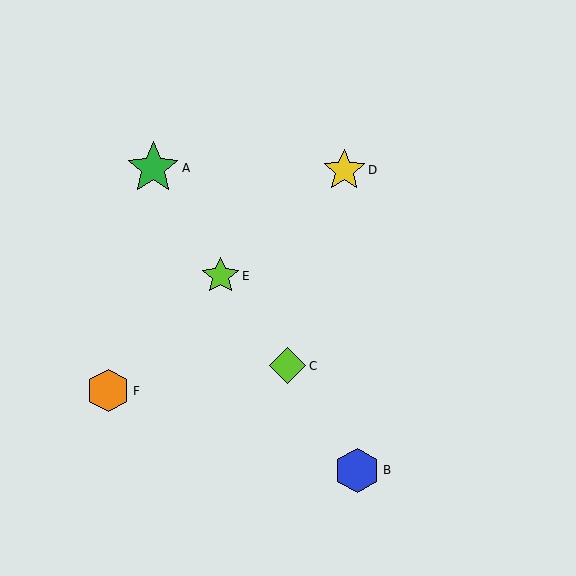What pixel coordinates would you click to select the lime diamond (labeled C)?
Click at (288, 366) to select the lime diamond C.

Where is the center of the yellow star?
The center of the yellow star is at (344, 170).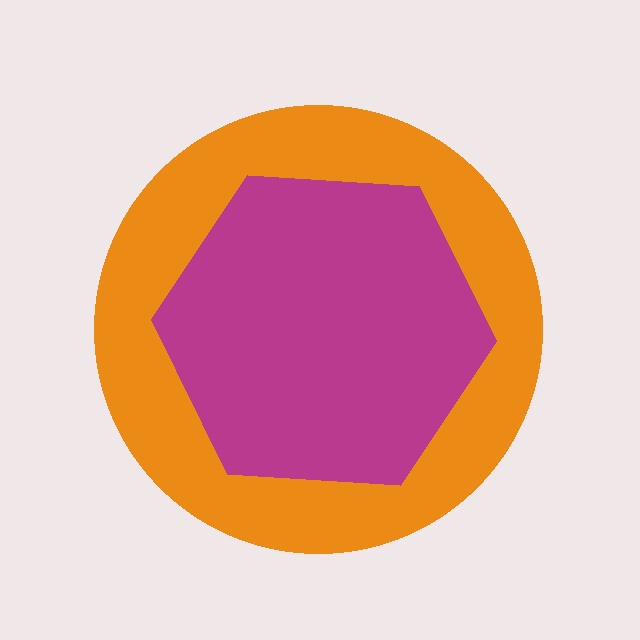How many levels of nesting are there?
2.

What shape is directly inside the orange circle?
The magenta hexagon.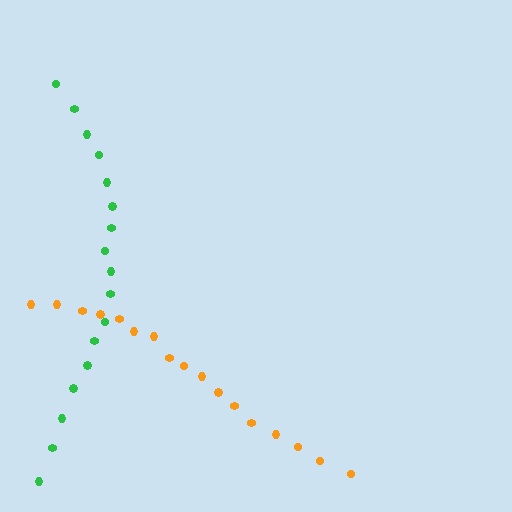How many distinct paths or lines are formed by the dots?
There are 2 distinct paths.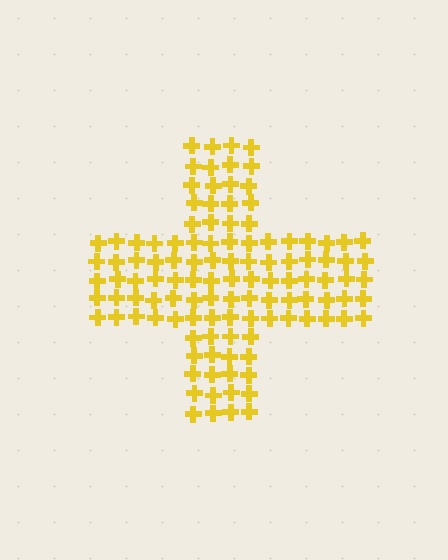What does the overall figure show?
The overall figure shows a cross.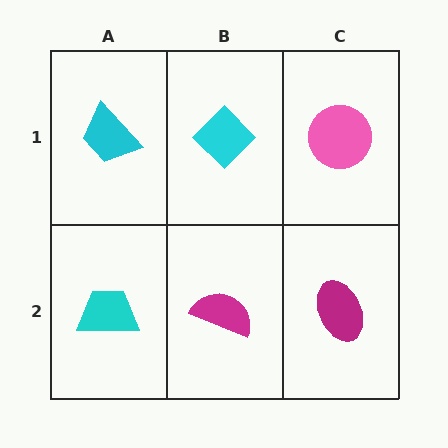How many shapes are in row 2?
3 shapes.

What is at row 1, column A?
A cyan trapezoid.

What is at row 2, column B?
A magenta semicircle.